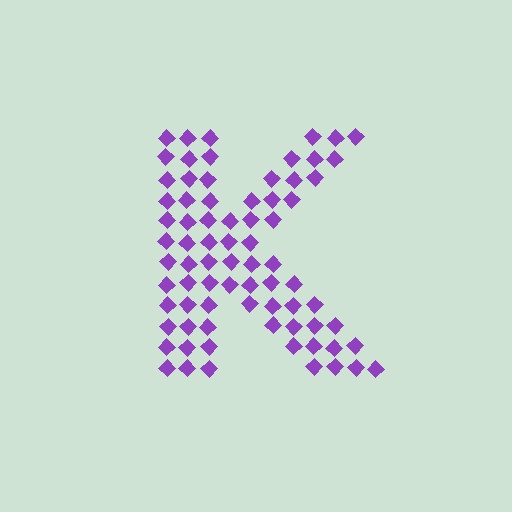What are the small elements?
The small elements are diamonds.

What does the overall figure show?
The overall figure shows the letter K.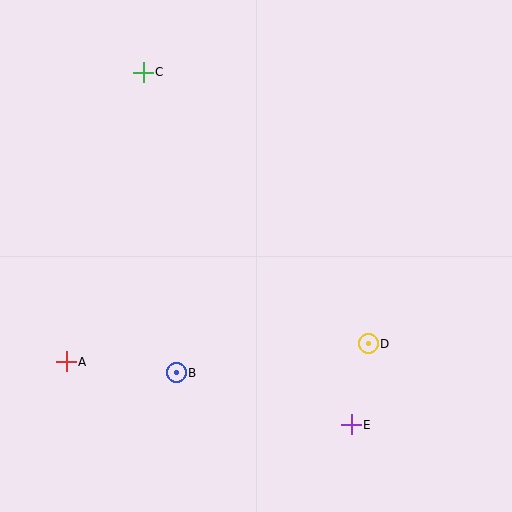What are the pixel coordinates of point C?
Point C is at (143, 72).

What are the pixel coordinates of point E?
Point E is at (351, 425).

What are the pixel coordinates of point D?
Point D is at (368, 344).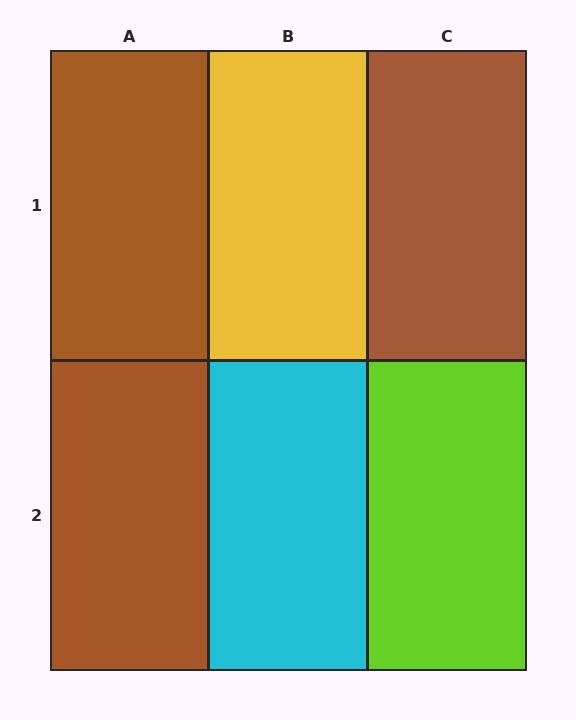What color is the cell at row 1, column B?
Yellow.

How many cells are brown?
3 cells are brown.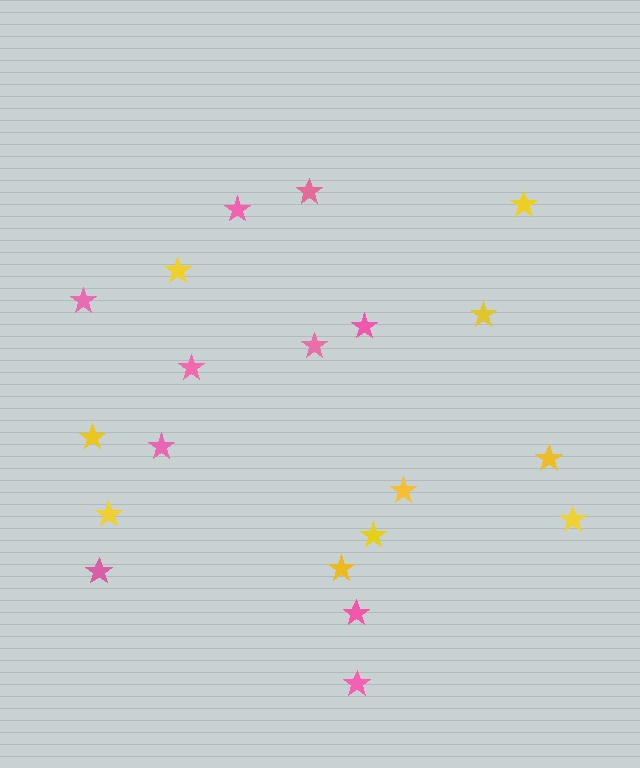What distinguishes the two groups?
There are 2 groups: one group of yellow stars (10) and one group of pink stars (10).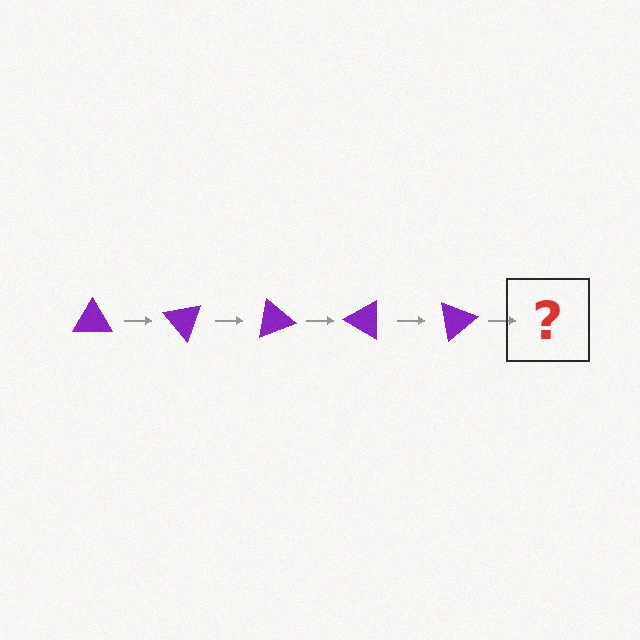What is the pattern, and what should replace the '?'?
The pattern is that the triangle rotates 50 degrees each step. The '?' should be a purple triangle rotated 250 degrees.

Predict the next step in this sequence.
The next step is a purple triangle rotated 250 degrees.